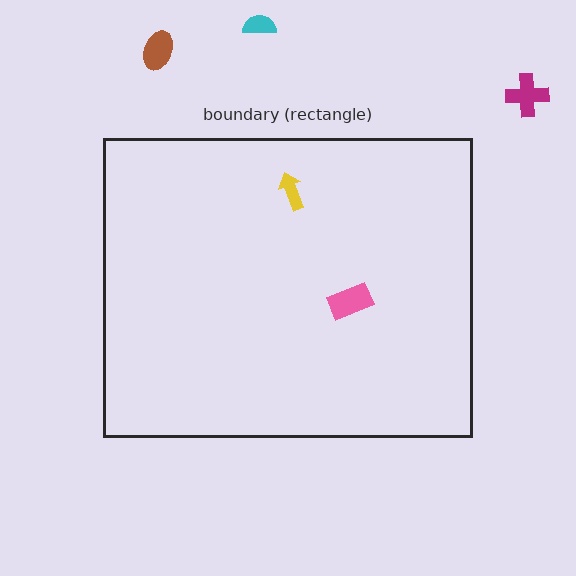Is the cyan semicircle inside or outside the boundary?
Outside.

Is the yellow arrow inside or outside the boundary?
Inside.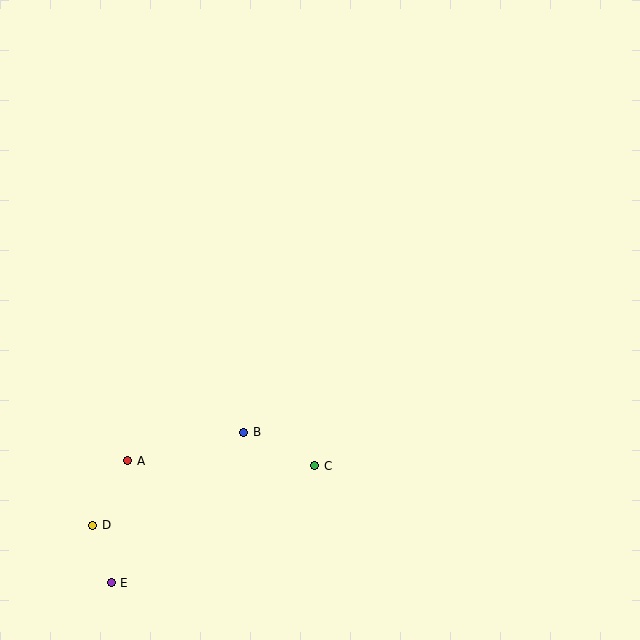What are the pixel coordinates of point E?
Point E is at (111, 583).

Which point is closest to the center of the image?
Point B at (244, 432) is closest to the center.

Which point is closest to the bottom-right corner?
Point C is closest to the bottom-right corner.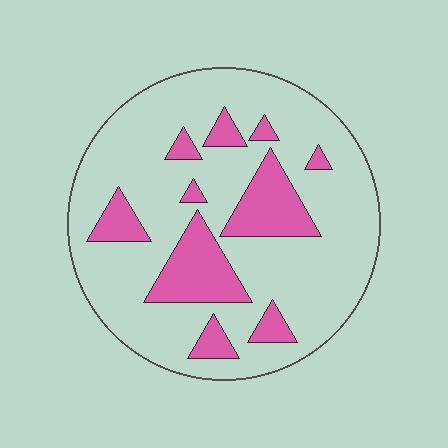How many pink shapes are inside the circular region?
10.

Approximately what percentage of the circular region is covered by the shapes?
Approximately 20%.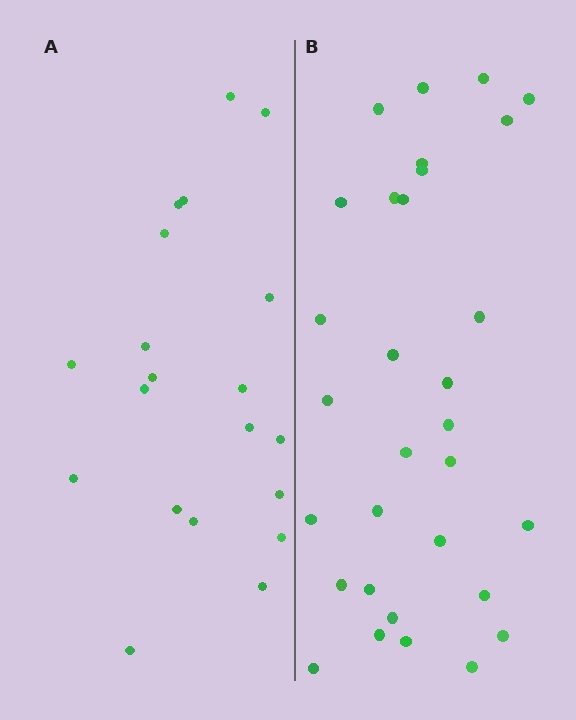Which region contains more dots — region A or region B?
Region B (the right region) has more dots.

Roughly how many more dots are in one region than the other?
Region B has roughly 12 or so more dots than region A.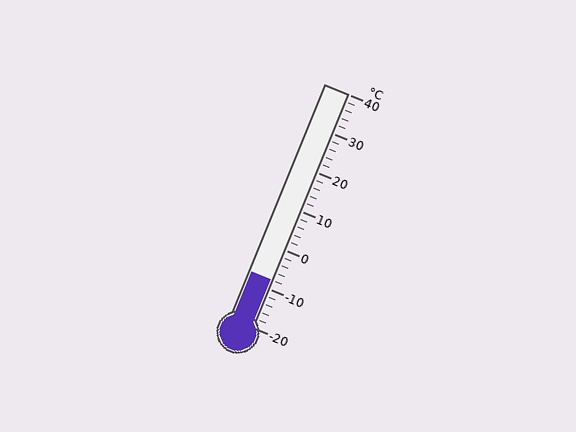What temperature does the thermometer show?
The thermometer shows approximately -8°C.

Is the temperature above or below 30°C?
The temperature is below 30°C.